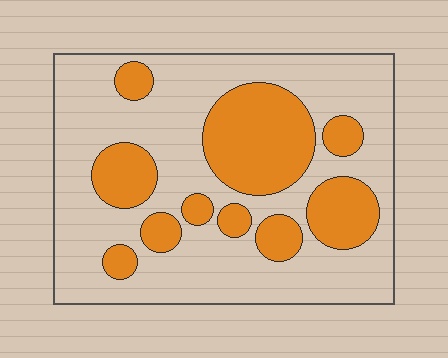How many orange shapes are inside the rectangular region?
10.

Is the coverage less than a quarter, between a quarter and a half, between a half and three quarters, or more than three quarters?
Between a quarter and a half.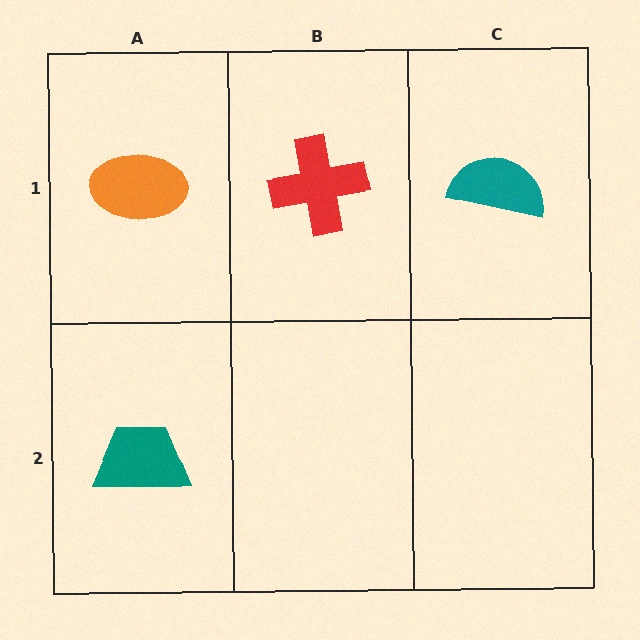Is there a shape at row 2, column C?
No, that cell is empty.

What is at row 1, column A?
An orange ellipse.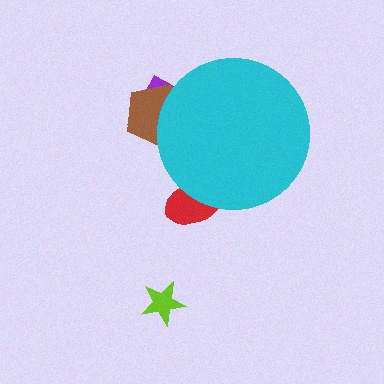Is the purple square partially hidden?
Yes, the purple square is partially hidden behind the cyan circle.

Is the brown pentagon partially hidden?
Yes, the brown pentagon is partially hidden behind the cyan circle.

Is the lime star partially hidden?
No, the lime star is fully visible.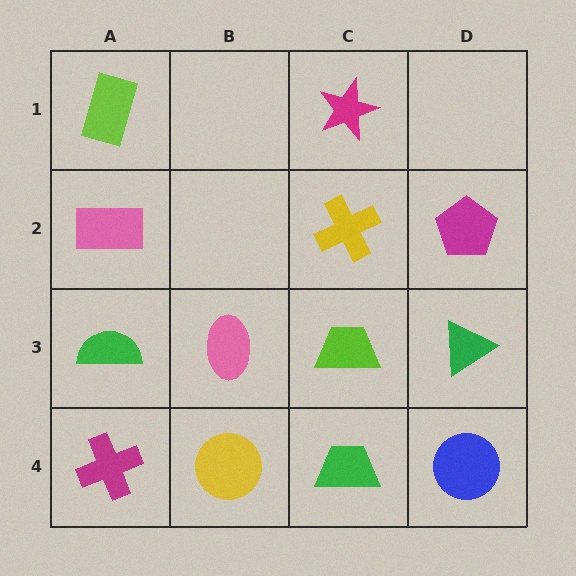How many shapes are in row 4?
4 shapes.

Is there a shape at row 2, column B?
No, that cell is empty.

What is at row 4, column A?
A magenta cross.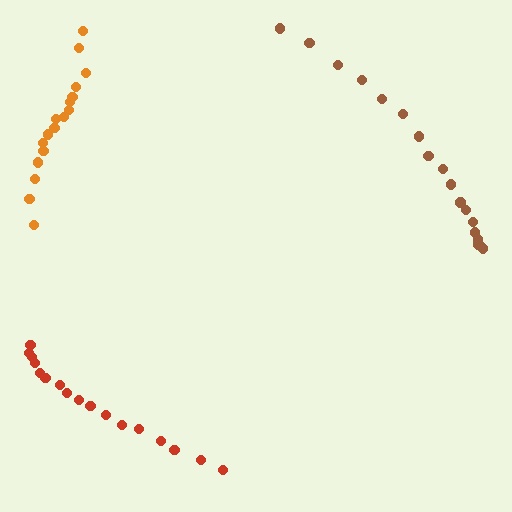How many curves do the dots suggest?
There are 3 distinct paths.